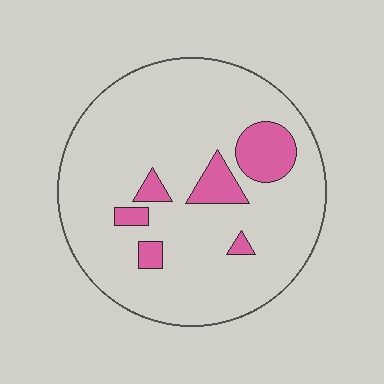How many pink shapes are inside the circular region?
6.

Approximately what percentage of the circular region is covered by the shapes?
Approximately 15%.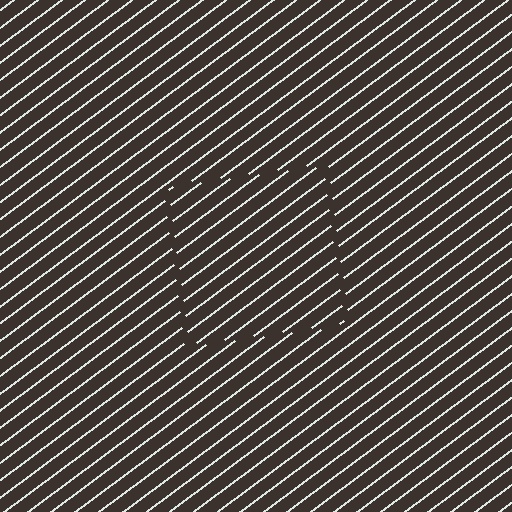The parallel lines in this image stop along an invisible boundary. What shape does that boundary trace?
An illusory square. The interior of the shape contains the same grating, shifted by half a period — the contour is defined by the phase discontinuity where line-ends from the inner and outer gratings abut.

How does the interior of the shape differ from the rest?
The interior of the shape contains the same grating, shifted by half a period — the contour is defined by the phase discontinuity where line-ends from the inner and outer gratings abut.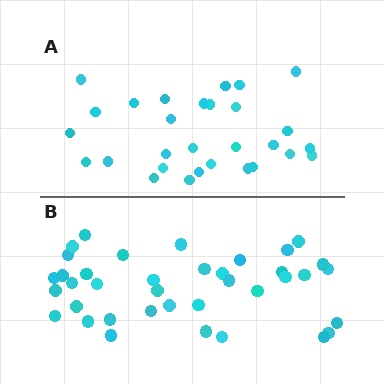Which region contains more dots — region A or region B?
Region B (the bottom region) has more dots.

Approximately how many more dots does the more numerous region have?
Region B has roughly 8 or so more dots than region A.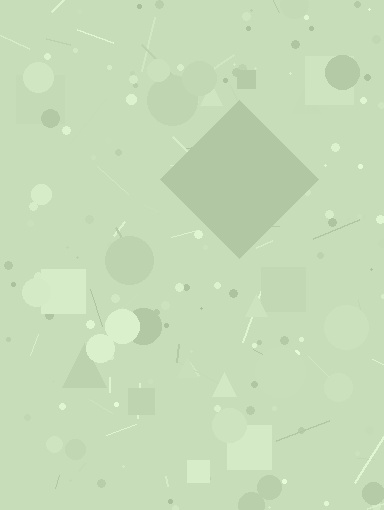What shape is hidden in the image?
A diamond is hidden in the image.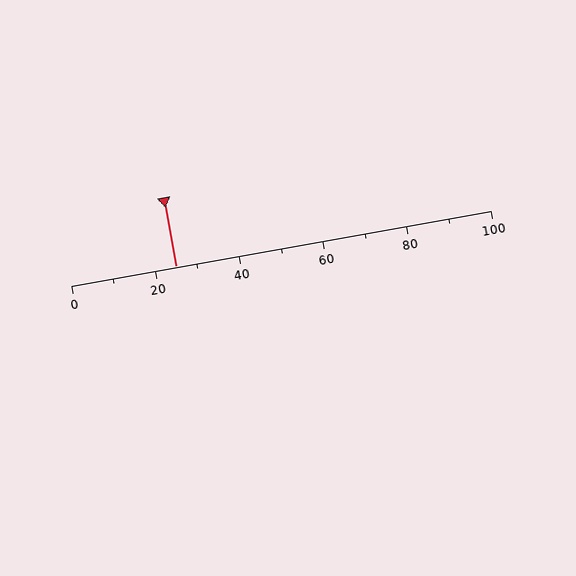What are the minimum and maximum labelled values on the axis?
The axis runs from 0 to 100.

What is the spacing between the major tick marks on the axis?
The major ticks are spaced 20 apart.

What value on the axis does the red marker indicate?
The marker indicates approximately 25.